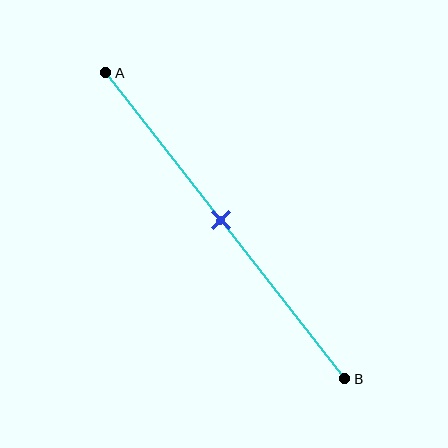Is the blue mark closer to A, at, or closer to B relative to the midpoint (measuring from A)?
The blue mark is approximately at the midpoint of segment AB.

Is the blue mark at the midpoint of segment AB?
Yes, the mark is approximately at the midpoint.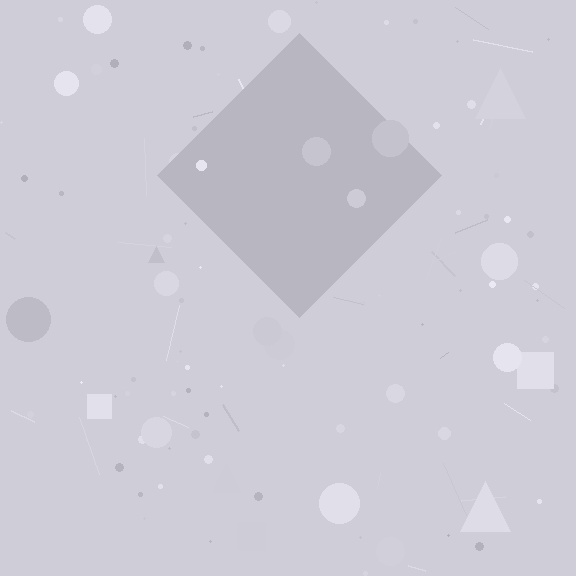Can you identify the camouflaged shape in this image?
The camouflaged shape is a diamond.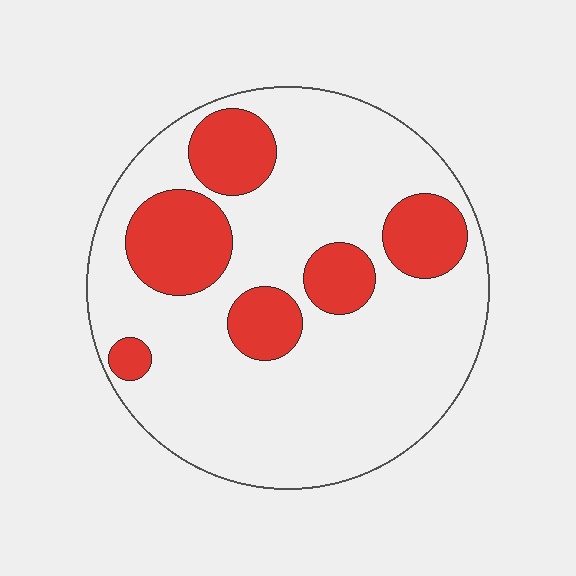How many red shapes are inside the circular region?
6.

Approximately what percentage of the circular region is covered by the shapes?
Approximately 25%.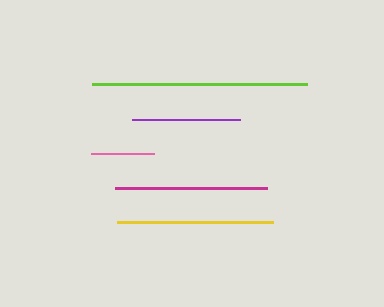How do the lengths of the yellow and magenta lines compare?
The yellow and magenta lines are approximately the same length.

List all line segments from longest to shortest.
From longest to shortest: lime, yellow, magenta, purple, pink.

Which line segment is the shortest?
The pink line is the shortest at approximately 63 pixels.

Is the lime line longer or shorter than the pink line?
The lime line is longer than the pink line.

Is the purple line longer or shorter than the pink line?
The purple line is longer than the pink line.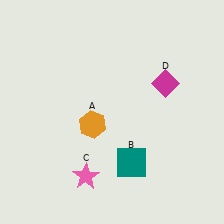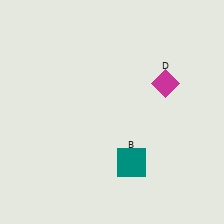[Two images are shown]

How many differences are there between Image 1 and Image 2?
There are 2 differences between the two images.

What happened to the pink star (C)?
The pink star (C) was removed in Image 2. It was in the bottom-left area of Image 1.